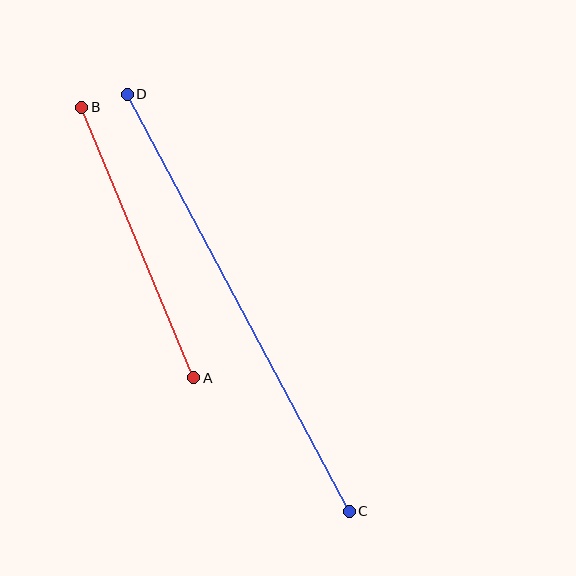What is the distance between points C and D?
The distance is approximately 473 pixels.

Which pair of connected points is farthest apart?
Points C and D are farthest apart.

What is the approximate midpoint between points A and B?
The midpoint is at approximately (138, 242) pixels.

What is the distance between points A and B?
The distance is approximately 293 pixels.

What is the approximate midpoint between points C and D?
The midpoint is at approximately (238, 303) pixels.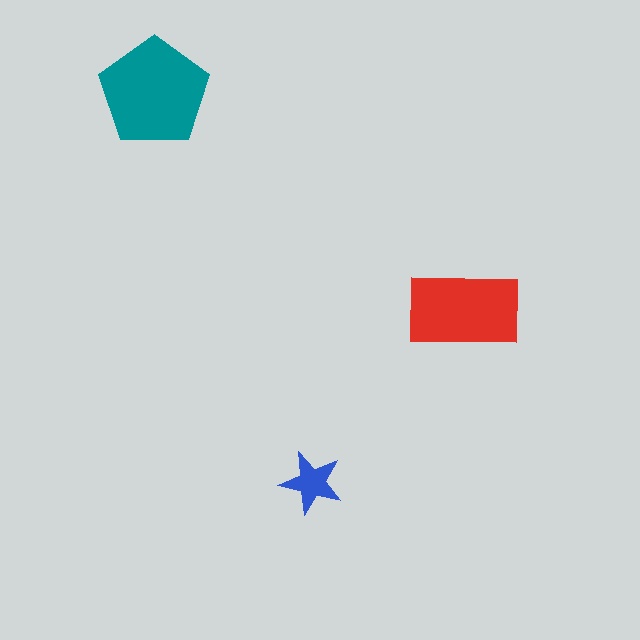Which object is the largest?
The teal pentagon.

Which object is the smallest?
The blue star.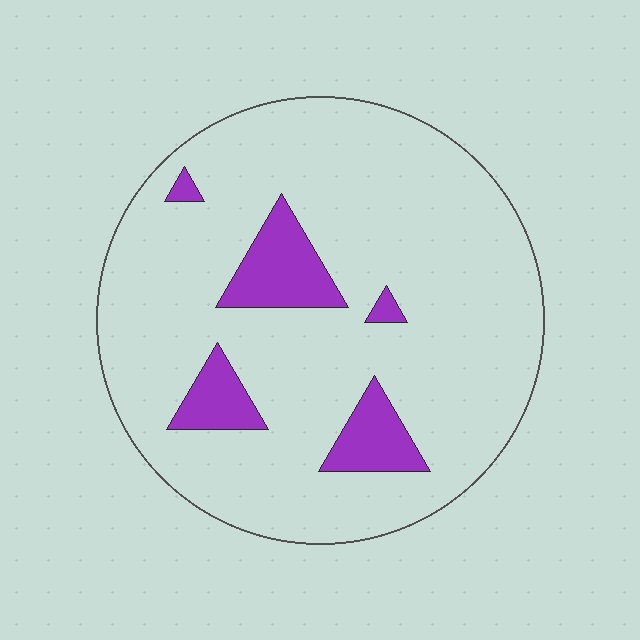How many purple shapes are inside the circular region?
5.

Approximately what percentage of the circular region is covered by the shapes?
Approximately 10%.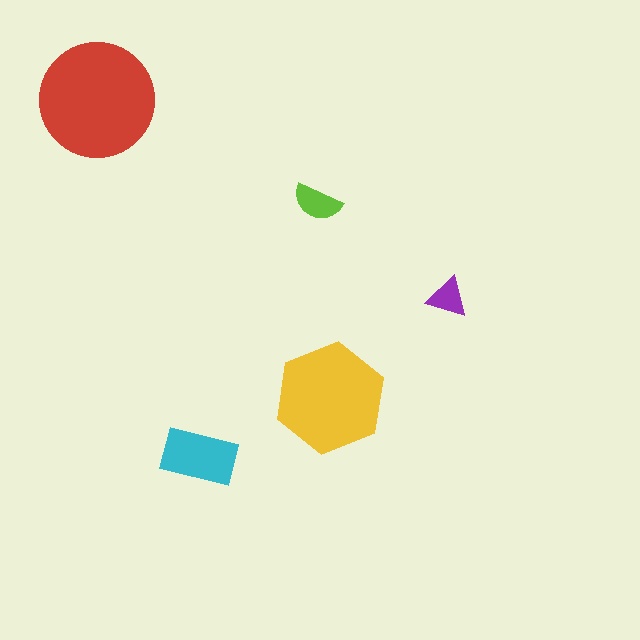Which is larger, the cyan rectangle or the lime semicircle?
The cyan rectangle.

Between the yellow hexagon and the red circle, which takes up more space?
The red circle.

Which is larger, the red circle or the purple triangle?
The red circle.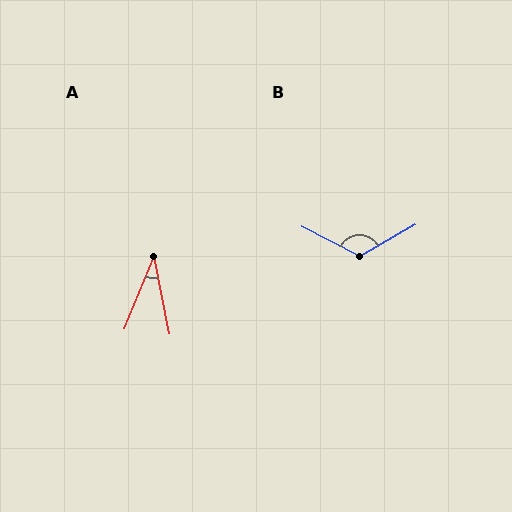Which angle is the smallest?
A, at approximately 33 degrees.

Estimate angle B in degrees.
Approximately 123 degrees.